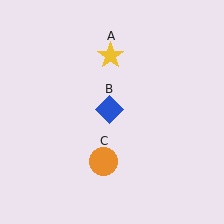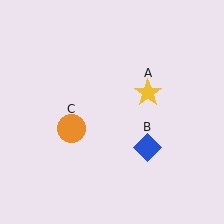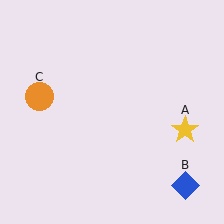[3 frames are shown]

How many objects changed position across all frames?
3 objects changed position: yellow star (object A), blue diamond (object B), orange circle (object C).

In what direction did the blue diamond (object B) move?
The blue diamond (object B) moved down and to the right.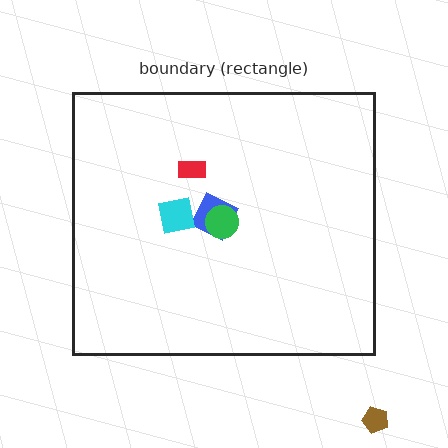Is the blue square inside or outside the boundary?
Inside.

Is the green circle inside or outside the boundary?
Inside.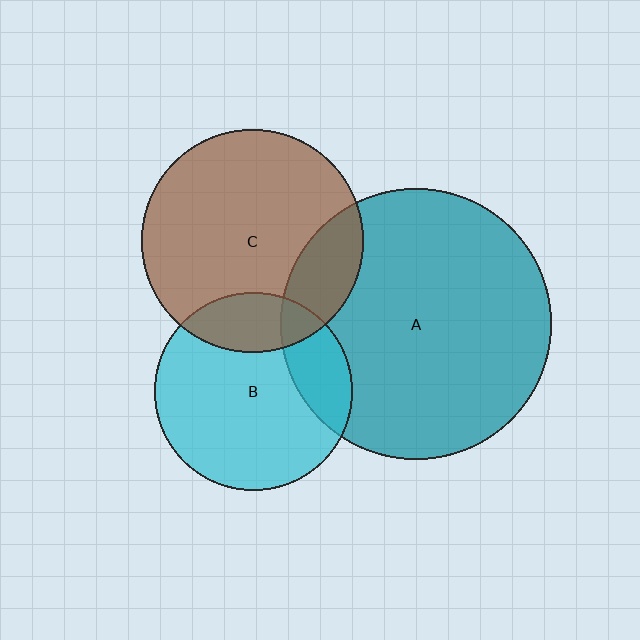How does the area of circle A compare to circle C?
Approximately 1.5 times.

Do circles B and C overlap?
Yes.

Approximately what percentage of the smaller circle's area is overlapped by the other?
Approximately 20%.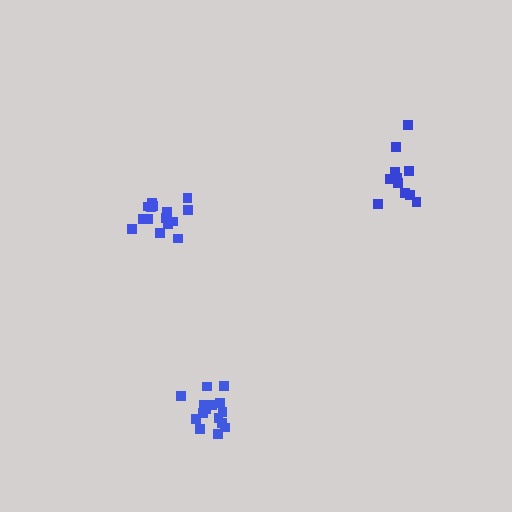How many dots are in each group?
Group 1: 16 dots, Group 2: 11 dots, Group 3: 15 dots (42 total).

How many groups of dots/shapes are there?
There are 3 groups.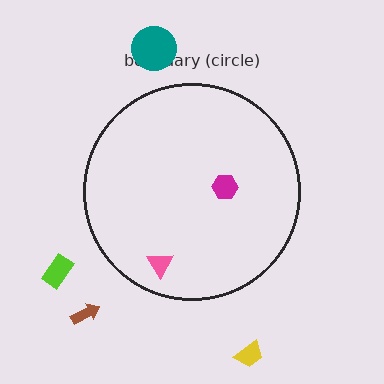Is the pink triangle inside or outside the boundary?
Inside.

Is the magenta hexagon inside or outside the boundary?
Inside.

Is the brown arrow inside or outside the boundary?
Outside.